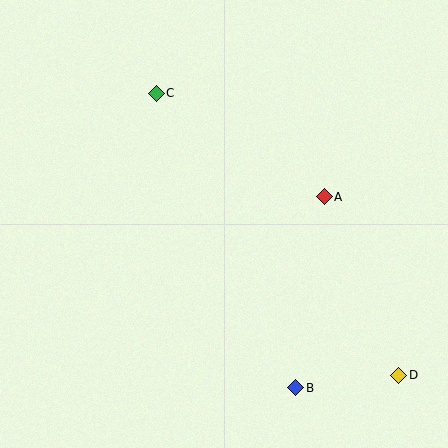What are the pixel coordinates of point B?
Point B is at (296, 388).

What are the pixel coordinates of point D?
Point D is at (399, 375).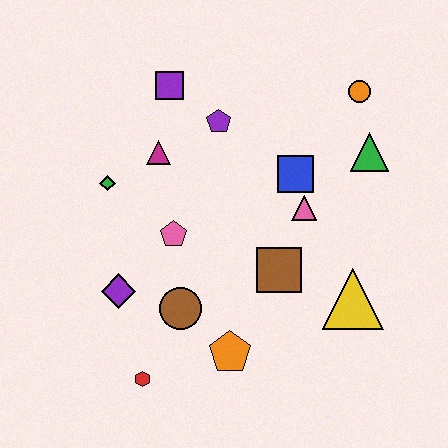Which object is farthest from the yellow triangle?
The purple square is farthest from the yellow triangle.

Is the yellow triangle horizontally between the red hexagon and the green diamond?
No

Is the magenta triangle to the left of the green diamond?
No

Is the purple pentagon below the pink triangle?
No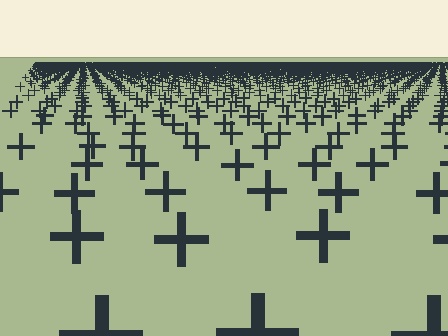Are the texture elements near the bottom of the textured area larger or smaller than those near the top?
Larger. Near the bottom, elements are closer to the viewer and appear at a bigger on-screen size.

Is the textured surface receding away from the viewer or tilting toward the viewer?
The surface is receding away from the viewer. Texture elements get smaller and denser toward the top.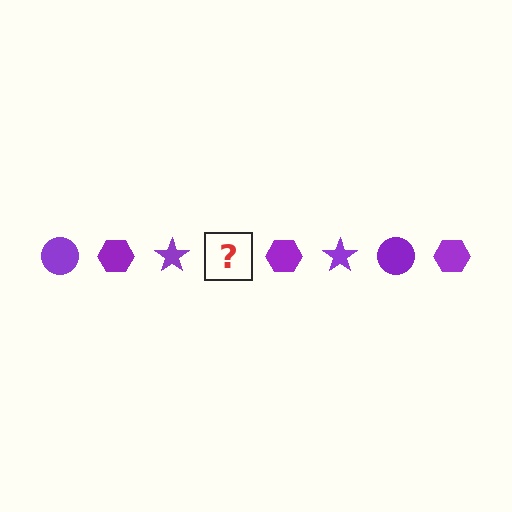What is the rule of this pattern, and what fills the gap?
The rule is that the pattern cycles through circle, hexagon, star shapes in purple. The gap should be filled with a purple circle.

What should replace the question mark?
The question mark should be replaced with a purple circle.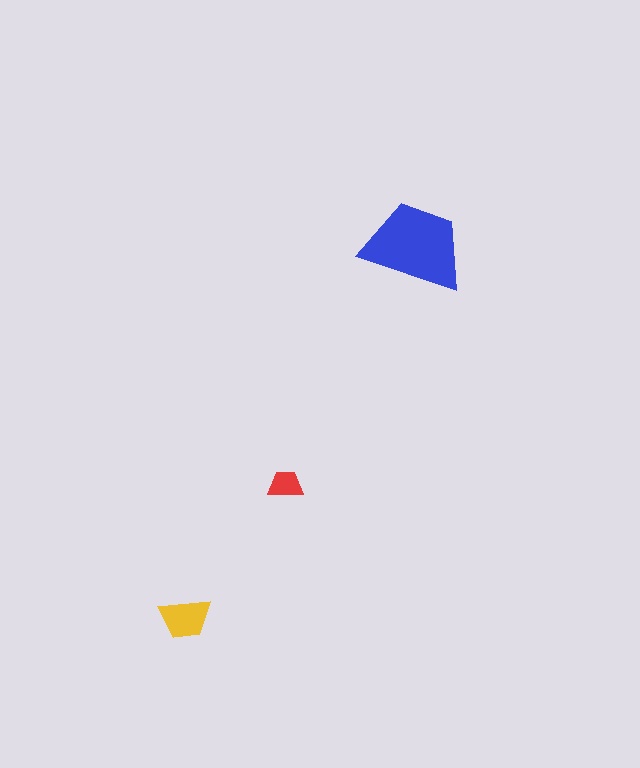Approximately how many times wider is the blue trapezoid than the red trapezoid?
About 3 times wider.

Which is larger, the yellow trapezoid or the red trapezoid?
The yellow one.